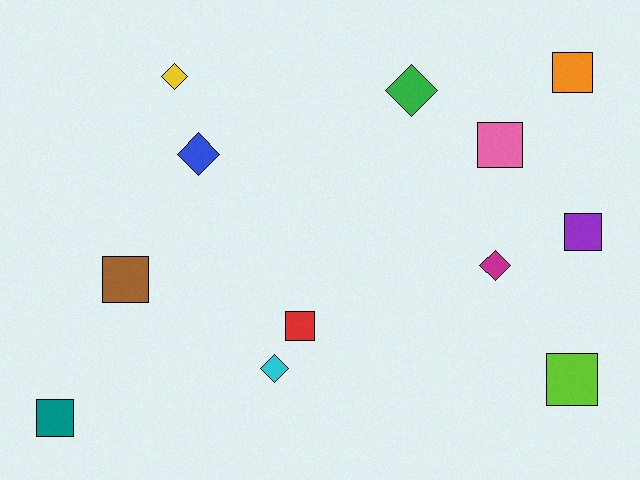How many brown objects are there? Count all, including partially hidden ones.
There is 1 brown object.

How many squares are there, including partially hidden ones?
There are 7 squares.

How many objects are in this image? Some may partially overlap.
There are 12 objects.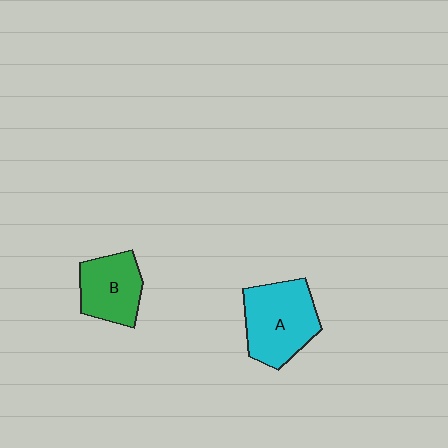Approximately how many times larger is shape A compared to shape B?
Approximately 1.3 times.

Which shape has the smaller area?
Shape B (green).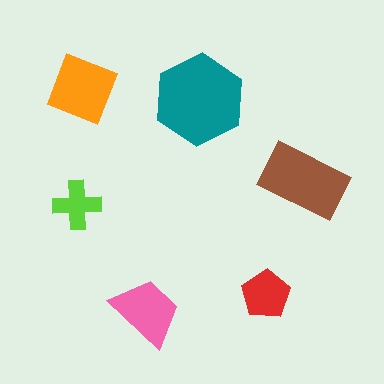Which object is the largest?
The teal hexagon.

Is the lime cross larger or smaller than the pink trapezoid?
Smaller.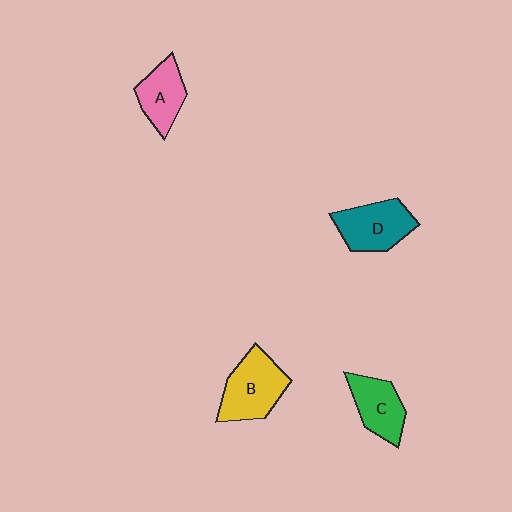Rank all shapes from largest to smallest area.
From largest to smallest: B (yellow), D (teal), C (green), A (pink).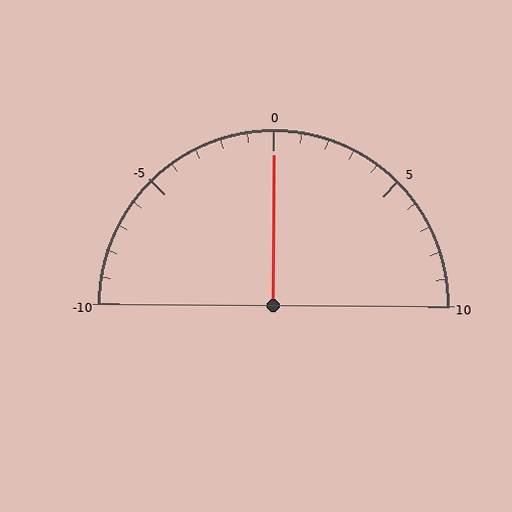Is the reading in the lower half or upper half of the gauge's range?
The reading is in the upper half of the range (-10 to 10).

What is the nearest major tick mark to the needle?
The nearest major tick mark is 0.